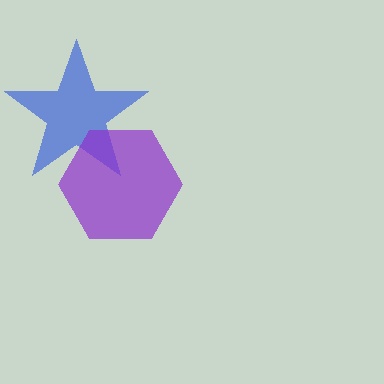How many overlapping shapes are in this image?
There are 2 overlapping shapes in the image.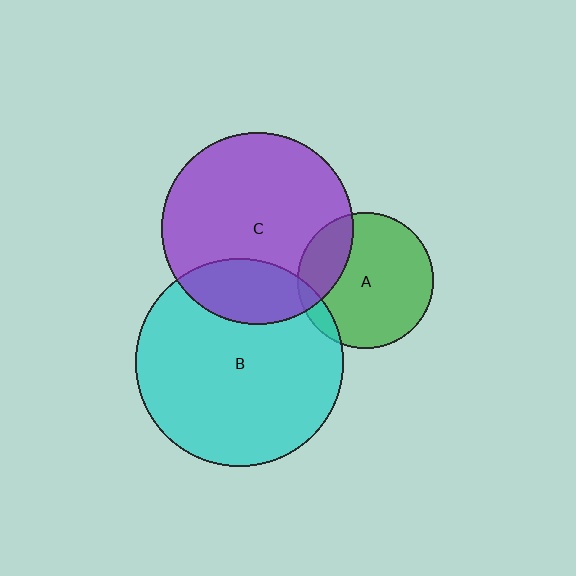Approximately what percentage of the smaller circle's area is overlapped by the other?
Approximately 25%.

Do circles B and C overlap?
Yes.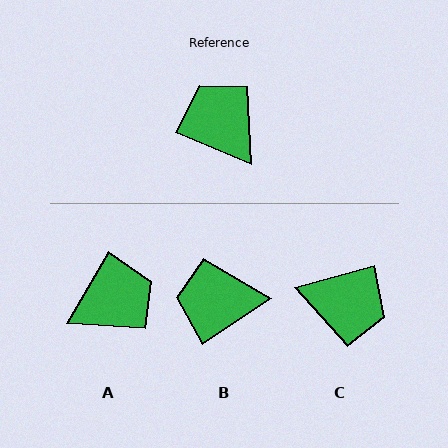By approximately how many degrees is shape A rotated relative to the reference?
Approximately 97 degrees clockwise.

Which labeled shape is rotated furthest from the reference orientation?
C, about 141 degrees away.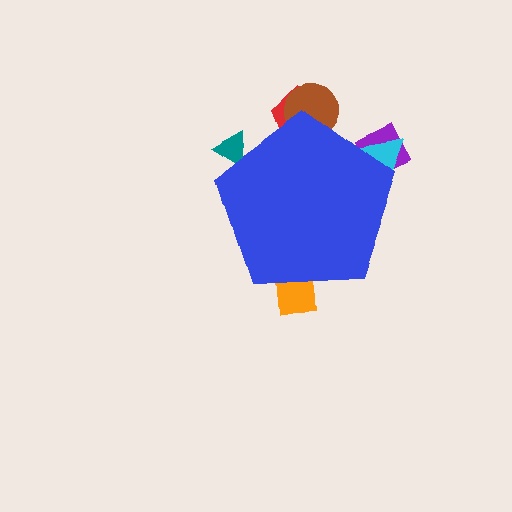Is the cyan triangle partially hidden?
Yes, the cyan triangle is partially hidden behind the blue pentagon.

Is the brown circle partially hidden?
Yes, the brown circle is partially hidden behind the blue pentagon.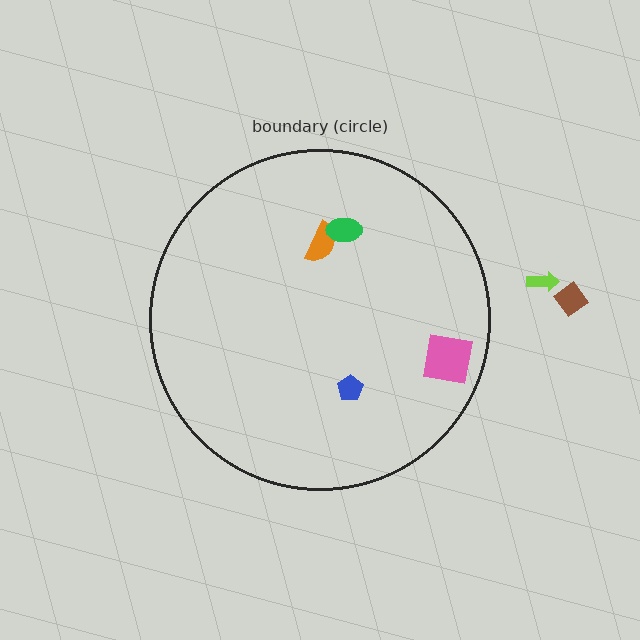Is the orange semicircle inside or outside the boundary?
Inside.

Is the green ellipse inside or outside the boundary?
Inside.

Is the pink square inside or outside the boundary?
Inside.